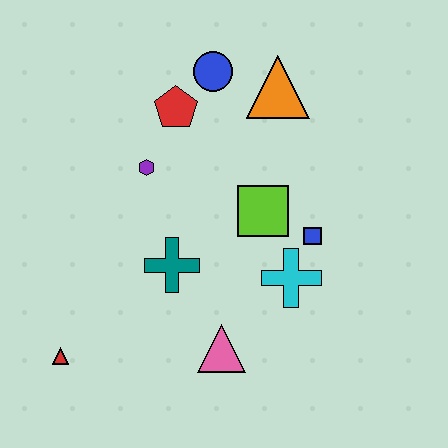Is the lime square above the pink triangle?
Yes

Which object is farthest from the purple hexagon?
The red triangle is farthest from the purple hexagon.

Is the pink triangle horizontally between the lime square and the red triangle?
Yes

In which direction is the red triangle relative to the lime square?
The red triangle is to the left of the lime square.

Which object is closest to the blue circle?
The red pentagon is closest to the blue circle.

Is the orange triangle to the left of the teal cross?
No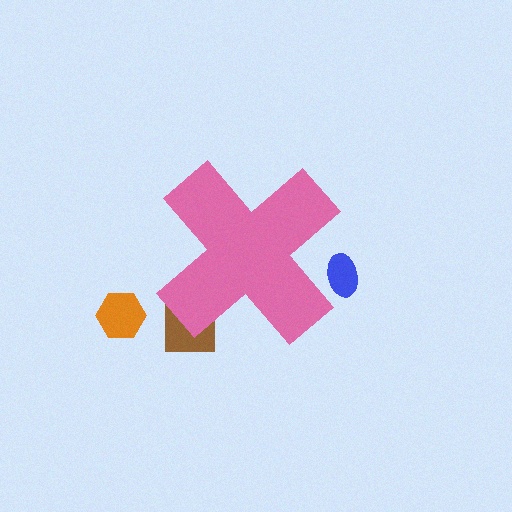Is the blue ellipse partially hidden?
Yes, the blue ellipse is partially hidden behind the pink cross.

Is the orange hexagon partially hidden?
No, the orange hexagon is fully visible.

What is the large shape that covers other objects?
A pink cross.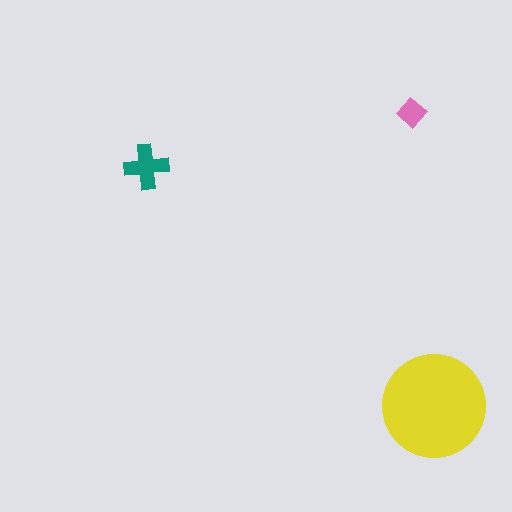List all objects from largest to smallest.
The yellow circle, the teal cross, the pink diamond.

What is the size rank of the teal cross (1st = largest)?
2nd.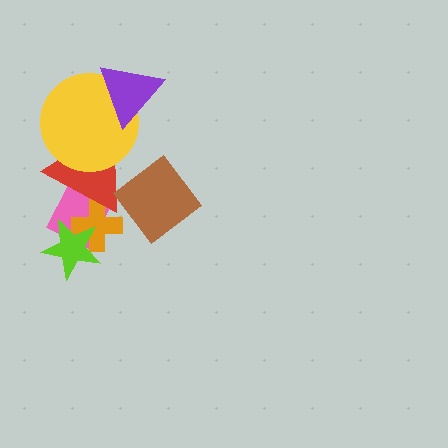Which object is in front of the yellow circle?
The purple triangle is in front of the yellow circle.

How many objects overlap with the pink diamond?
3 objects overlap with the pink diamond.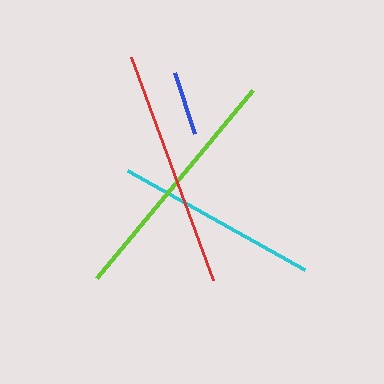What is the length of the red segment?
The red segment is approximately 237 pixels long.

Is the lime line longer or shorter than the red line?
The lime line is longer than the red line.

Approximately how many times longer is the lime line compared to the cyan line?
The lime line is approximately 1.2 times the length of the cyan line.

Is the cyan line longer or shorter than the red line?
The red line is longer than the cyan line.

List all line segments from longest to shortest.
From longest to shortest: lime, red, cyan, blue.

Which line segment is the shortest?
The blue line is the shortest at approximately 64 pixels.